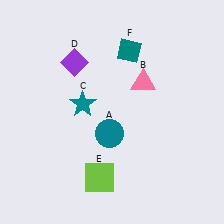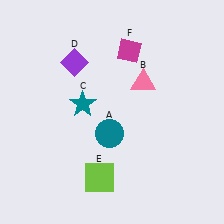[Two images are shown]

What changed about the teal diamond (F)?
In Image 1, F is teal. In Image 2, it changed to magenta.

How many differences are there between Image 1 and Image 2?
There is 1 difference between the two images.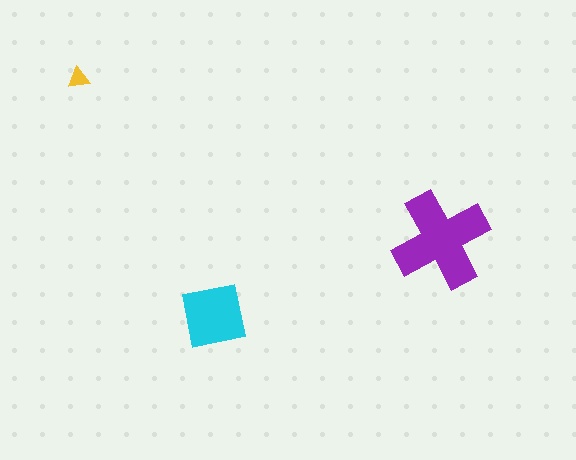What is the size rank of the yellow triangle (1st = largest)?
3rd.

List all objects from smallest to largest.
The yellow triangle, the cyan square, the purple cross.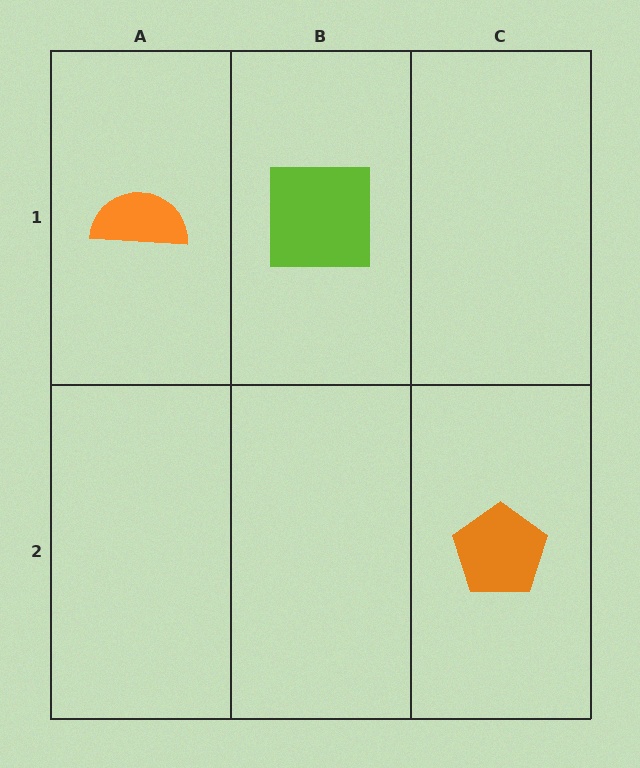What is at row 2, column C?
An orange pentagon.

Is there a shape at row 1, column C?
No, that cell is empty.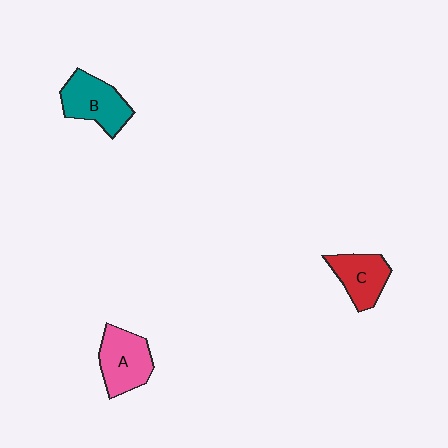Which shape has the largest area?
Shape B (teal).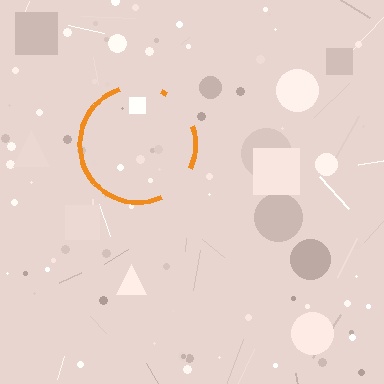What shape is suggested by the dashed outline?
The dashed outline suggests a circle.